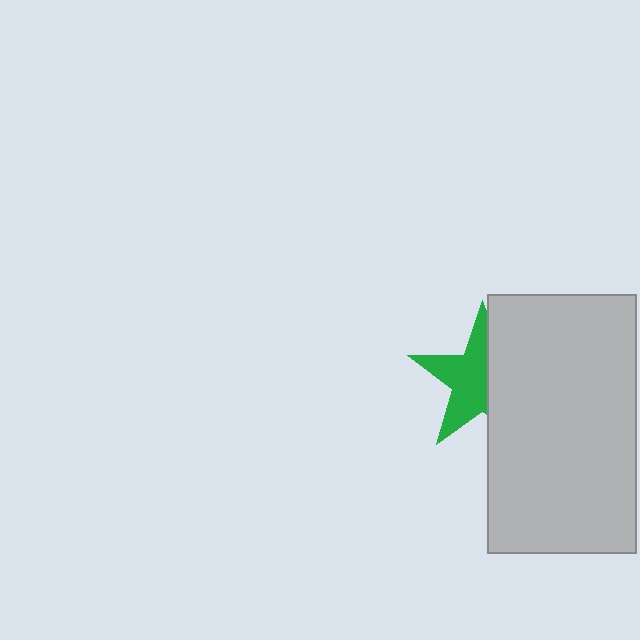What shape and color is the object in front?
The object in front is a light gray rectangle.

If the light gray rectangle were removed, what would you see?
You would see the complete green star.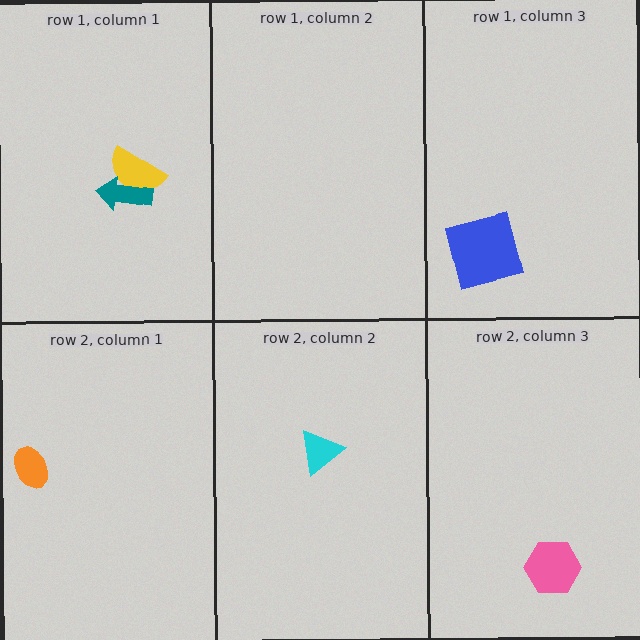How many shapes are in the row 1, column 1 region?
2.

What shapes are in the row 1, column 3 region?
The blue square.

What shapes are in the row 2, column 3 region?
The pink hexagon.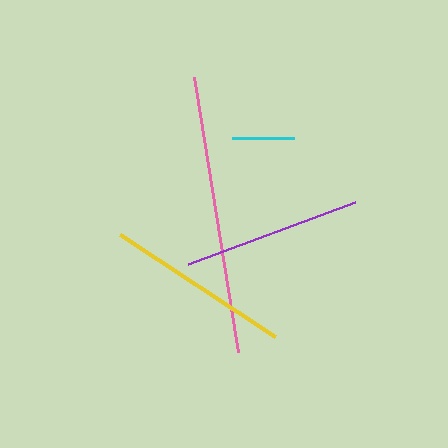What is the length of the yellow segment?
The yellow segment is approximately 186 pixels long.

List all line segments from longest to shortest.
From longest to shortest: pink, yellow, purple, cyan.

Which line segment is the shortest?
The cyan line is the shortest at approximately 62 pixels.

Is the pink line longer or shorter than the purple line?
The pink line is longer than the purple line.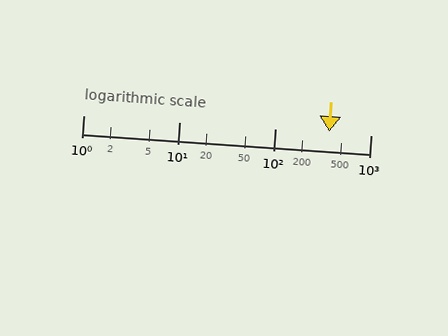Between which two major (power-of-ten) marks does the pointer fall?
The pointer is between 100 and 1000.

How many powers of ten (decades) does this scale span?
The scale spans 3 decades, from 1 to 1000.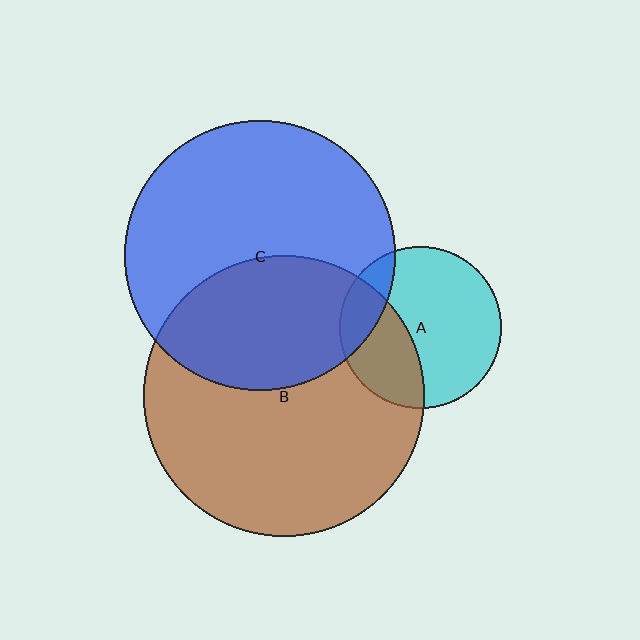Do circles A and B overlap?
Yes.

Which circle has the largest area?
Circle B (brown).